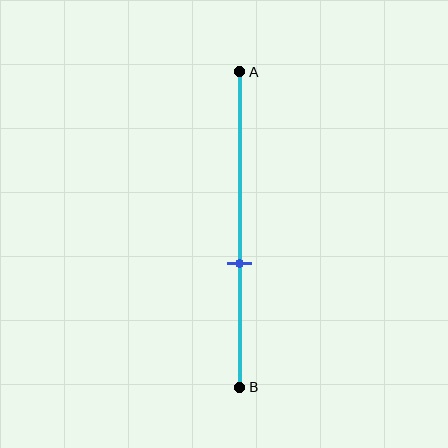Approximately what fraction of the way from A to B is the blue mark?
The blue mark is approximately 60% of the way from A to B.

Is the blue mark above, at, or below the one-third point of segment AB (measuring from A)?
The blue mark is below the one-third point of segment AB.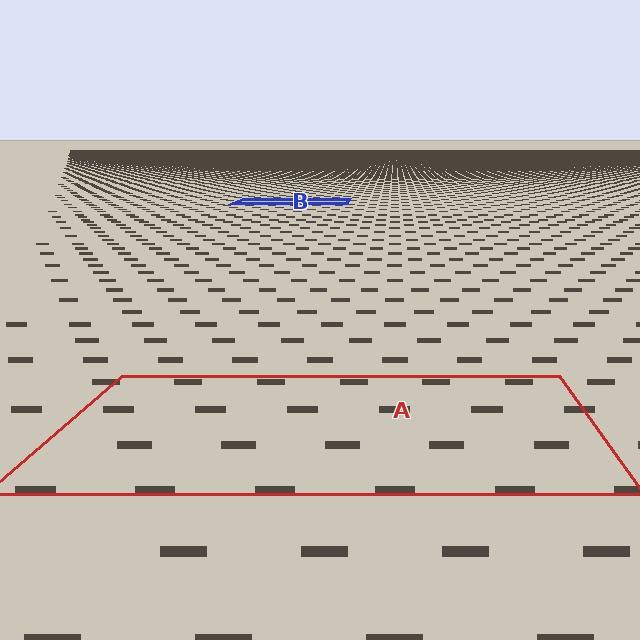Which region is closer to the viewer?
Region A is closer. The texture elements there are larger and more spread out.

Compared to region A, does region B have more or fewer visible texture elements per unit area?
Region B has more texture elements per unit area — they are packed more densely because it is farther away.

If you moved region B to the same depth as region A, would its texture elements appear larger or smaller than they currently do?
They would appear larger. At a closer depth, the same texture elements are projected at a bigger on-screen size.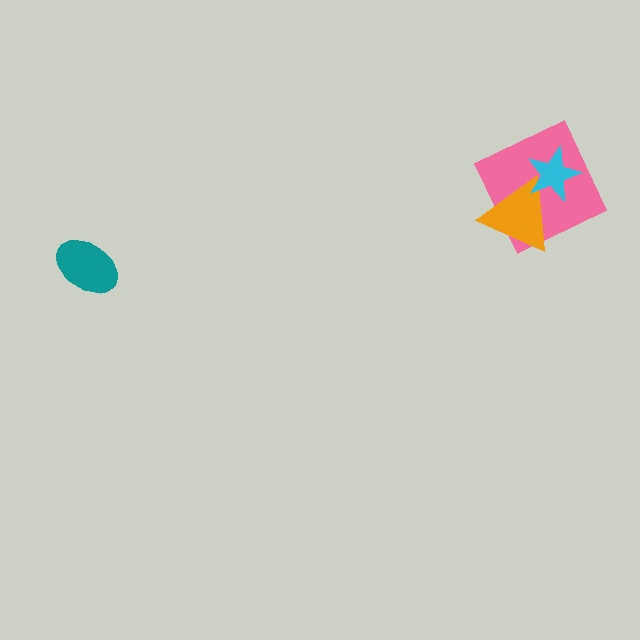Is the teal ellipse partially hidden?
No, no other shape covers it.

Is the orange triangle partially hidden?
Yes, it is partially covered by another shape.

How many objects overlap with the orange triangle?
2 objects overlap with the orange triangle.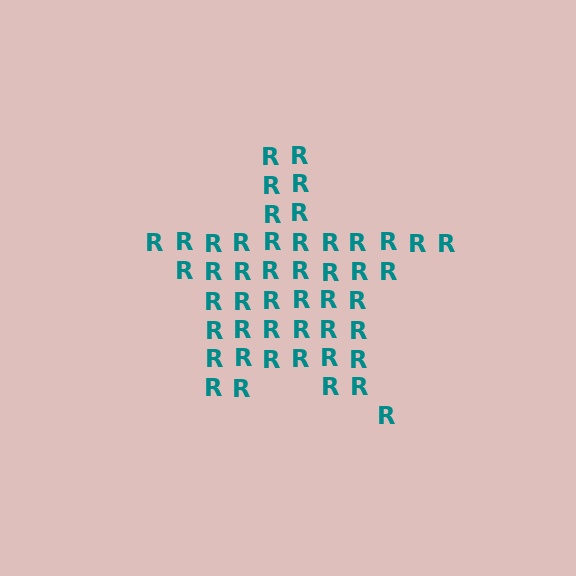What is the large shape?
The large shape is a star.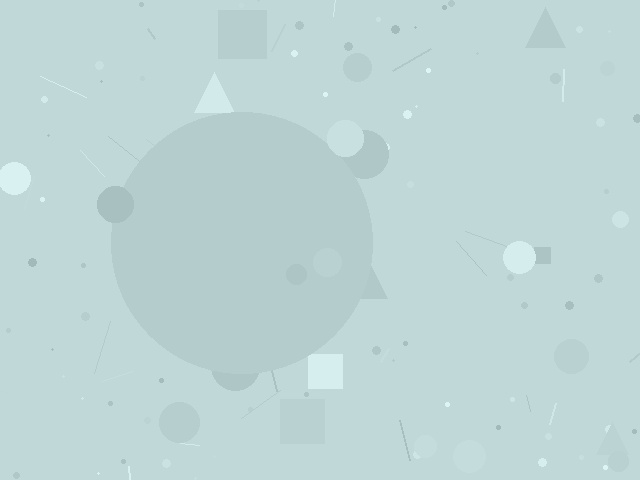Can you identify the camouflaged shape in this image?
The camouflaged shape is a circle.